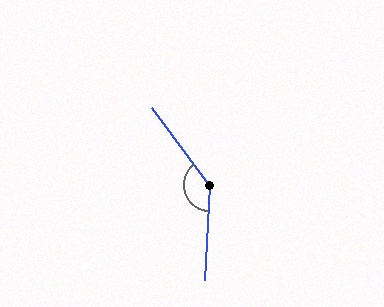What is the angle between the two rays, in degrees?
Approximately 140 degrees.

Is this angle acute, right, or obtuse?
It is obtuse.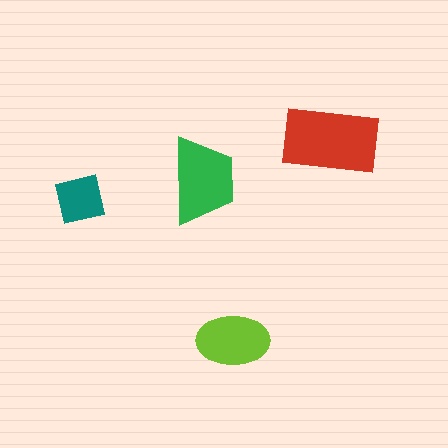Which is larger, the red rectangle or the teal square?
The red rectangle.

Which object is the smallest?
The teal square.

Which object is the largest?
The red rectangle.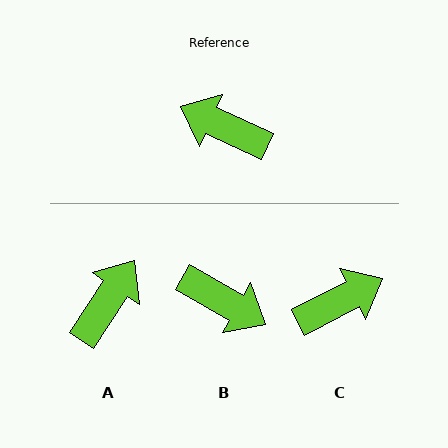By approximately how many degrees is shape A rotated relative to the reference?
Approximately 99 degrees clockwise.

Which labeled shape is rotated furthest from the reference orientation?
B, about 175 degrees away.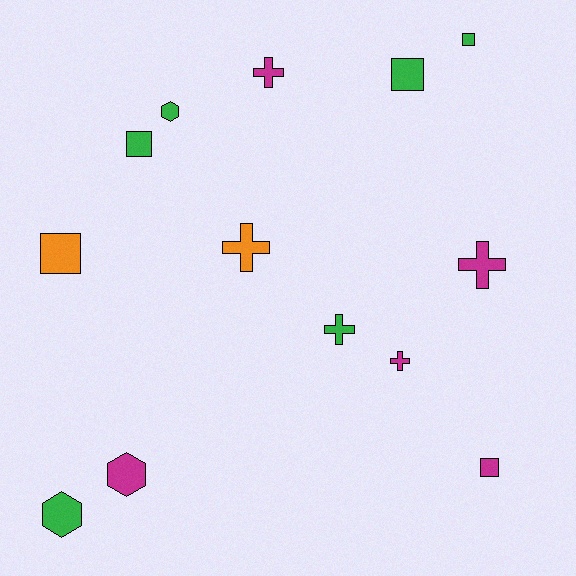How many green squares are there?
There are 3 green squares.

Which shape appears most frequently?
Square, with 5 objects.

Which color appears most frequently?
Green, with 6 objects.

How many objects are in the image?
There are 13 objects.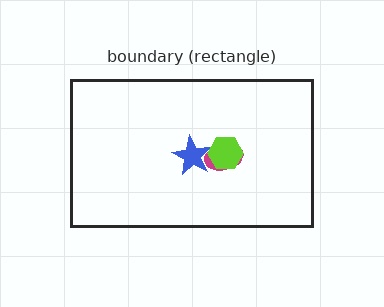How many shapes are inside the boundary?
3 inside, 0 outside.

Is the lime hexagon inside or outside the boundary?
Inside.